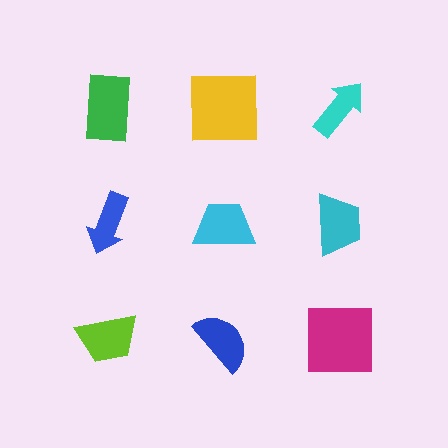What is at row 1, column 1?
A green rectangle.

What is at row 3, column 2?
A blue semicircle.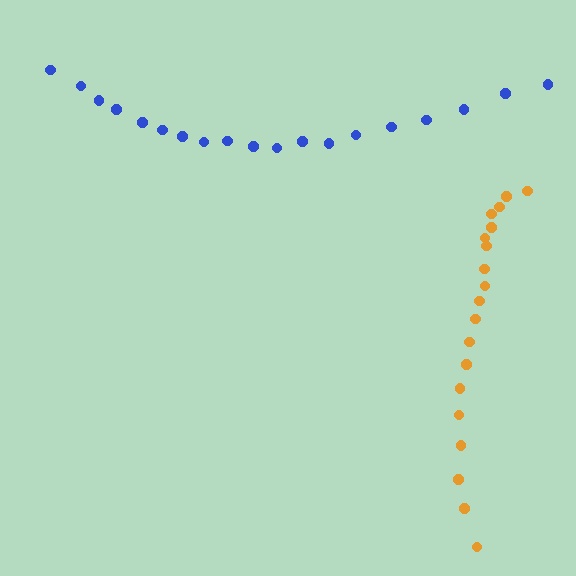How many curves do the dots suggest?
There are 2 distinct paths.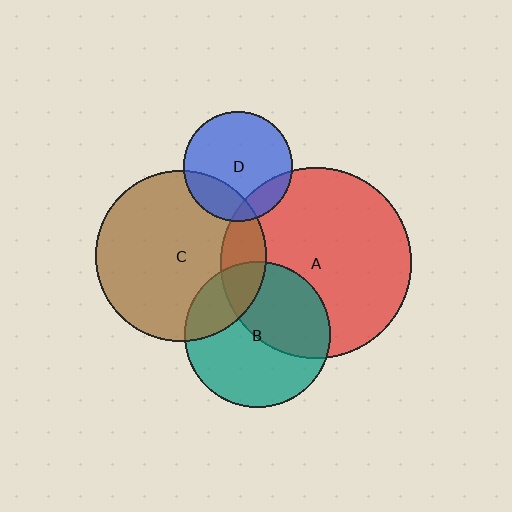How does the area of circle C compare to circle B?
Approximately 1.4 times.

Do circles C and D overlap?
Yes.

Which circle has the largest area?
Circle A (red).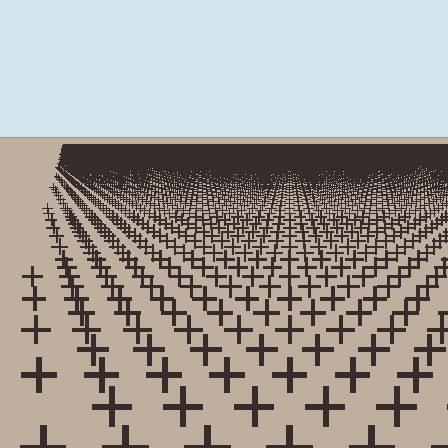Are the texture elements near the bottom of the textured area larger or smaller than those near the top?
Larger. Near the bottom, elements are closer to the viewer and appear at a bigger on-screen size.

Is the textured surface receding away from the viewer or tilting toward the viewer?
The surface is receding away from the viewer. Texture elements get smaller and denser toward the top.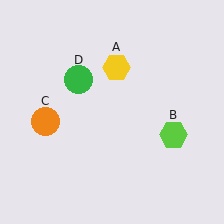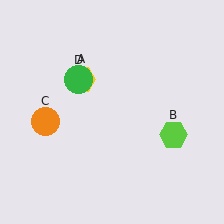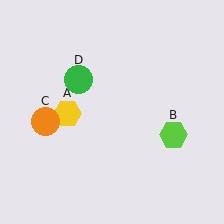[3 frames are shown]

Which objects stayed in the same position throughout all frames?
Lime hexagon (object B) and orange circle (object C) and green circle (object D) remained stationary.